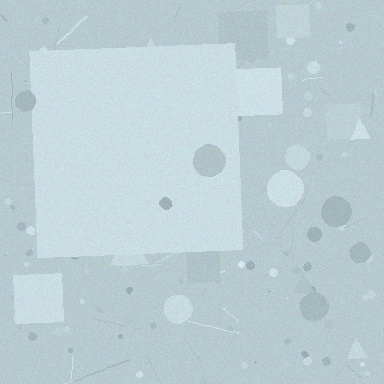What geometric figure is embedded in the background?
A square is embedded in the background.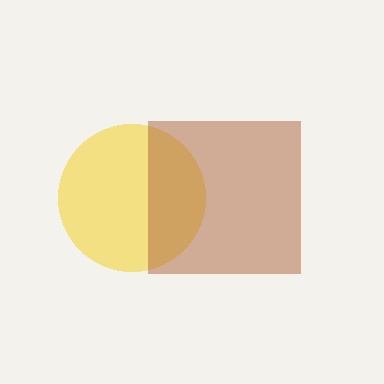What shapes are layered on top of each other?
The layered shapes are: a yellow circle, a brown square.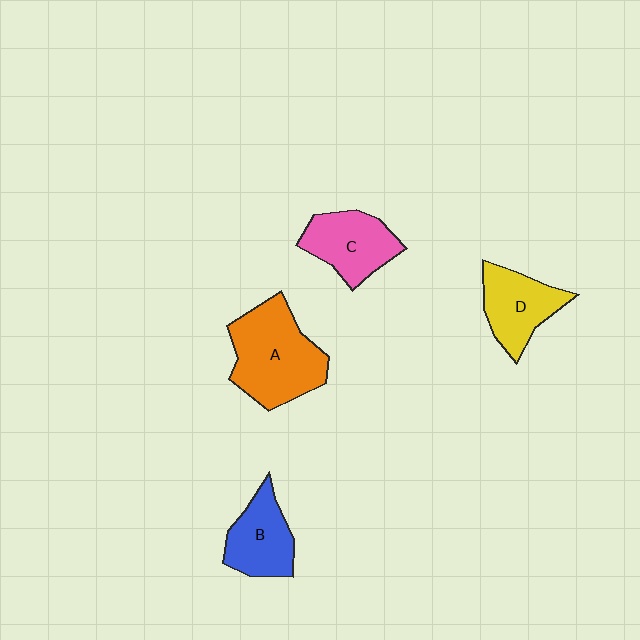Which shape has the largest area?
Shape A (orange).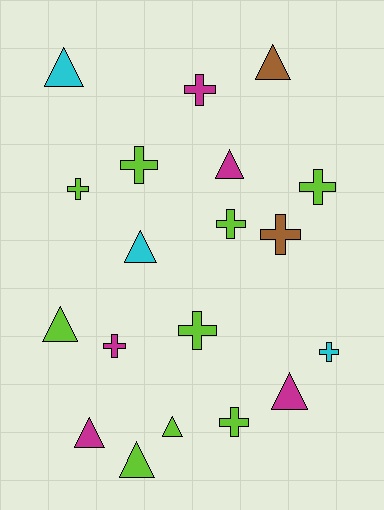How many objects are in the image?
There are 19 objects.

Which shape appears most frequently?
Cross, with 10 objects.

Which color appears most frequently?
Lime, with 9 objects.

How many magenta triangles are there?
There are 3 magenta triangles.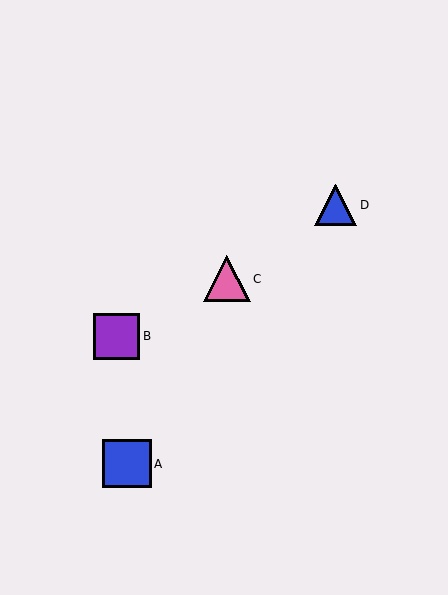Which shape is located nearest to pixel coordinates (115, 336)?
The purple square (labeled B) at (116, 336) is nearest to that location.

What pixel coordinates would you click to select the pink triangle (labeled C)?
Click at (227, 279) to select the pink triangle C.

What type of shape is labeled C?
Shape C is a pink triangle.